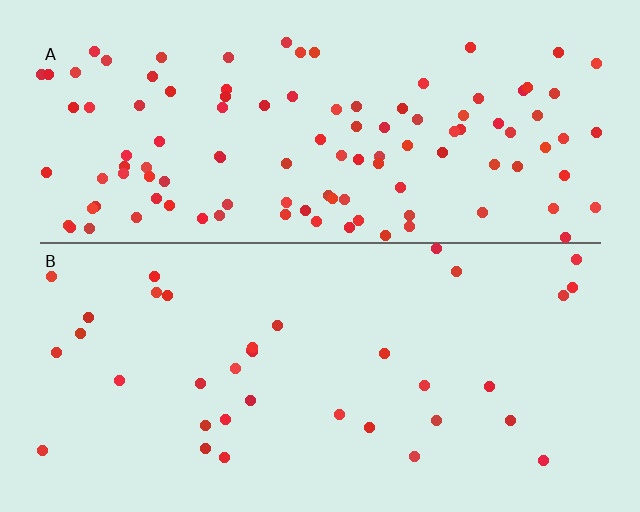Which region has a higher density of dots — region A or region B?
A (the top).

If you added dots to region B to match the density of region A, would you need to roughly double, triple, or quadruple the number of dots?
Approximately triple.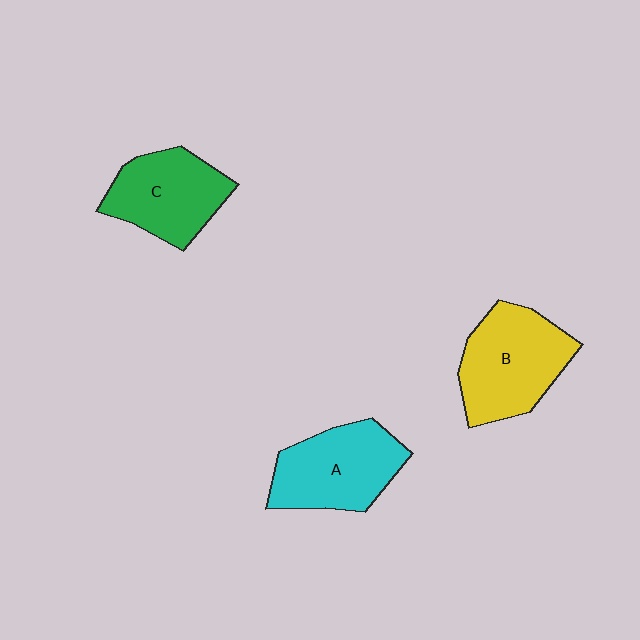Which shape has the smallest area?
Shape C (green).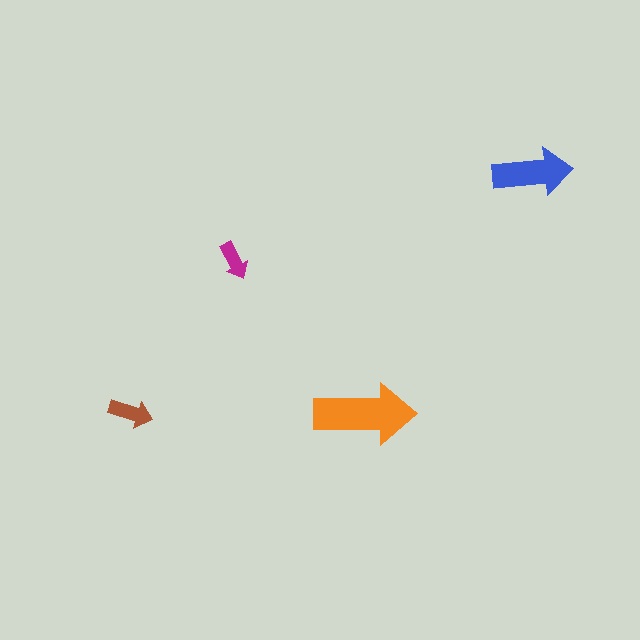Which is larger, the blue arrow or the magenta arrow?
The blue one.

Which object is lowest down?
The orange arrow is bottommost.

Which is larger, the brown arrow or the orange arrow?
The orange one.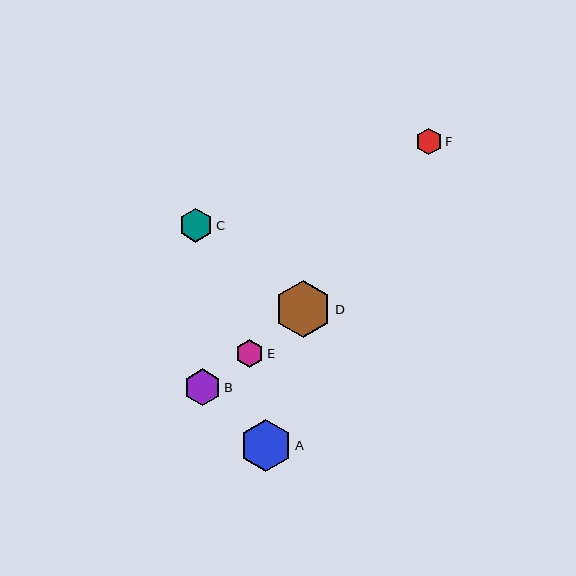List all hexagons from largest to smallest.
From largest to smallest: D, A, B, C, E, F.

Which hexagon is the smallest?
Hexagon F is the smallest with a size of approximately 27 pixels.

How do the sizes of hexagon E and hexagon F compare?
Hexagon E and hexagon F are approximately the same size.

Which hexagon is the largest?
Hexagon D is the largest with a size of approximately 57 pixels.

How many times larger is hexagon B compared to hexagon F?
Hexagon B is approximately 1.4 times the size of hexagon F.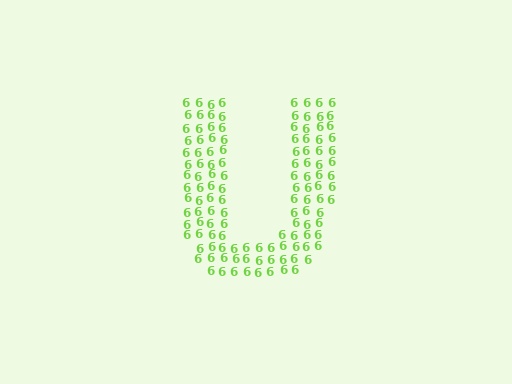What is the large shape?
The large shape is the letter U.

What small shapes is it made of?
It is made of small digit 6's.